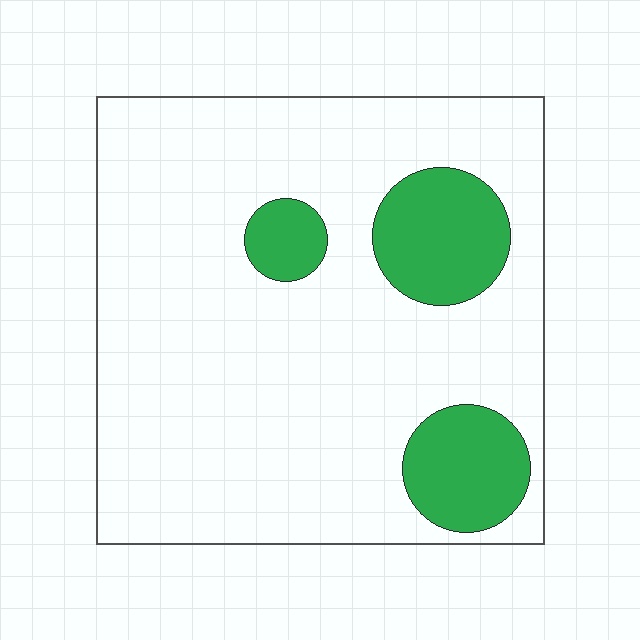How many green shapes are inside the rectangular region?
3.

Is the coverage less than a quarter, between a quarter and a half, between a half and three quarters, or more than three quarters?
Less than a quarter.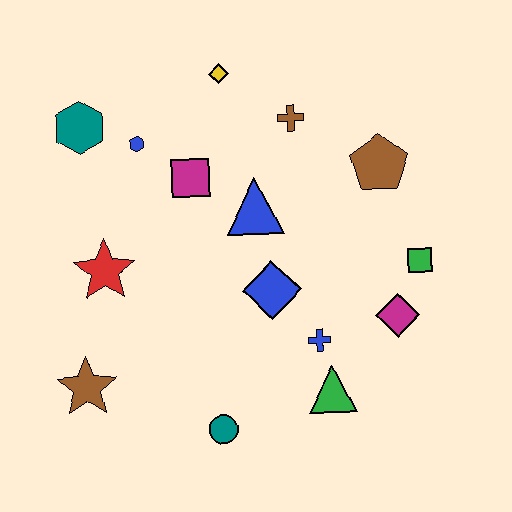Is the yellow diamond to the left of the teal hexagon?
No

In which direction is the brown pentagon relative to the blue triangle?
The brown pentagon is to the right of the blue triangle.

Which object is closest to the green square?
The magenta diamond is closest to the green square.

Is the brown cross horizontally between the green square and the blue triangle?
Yes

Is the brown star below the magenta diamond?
Yes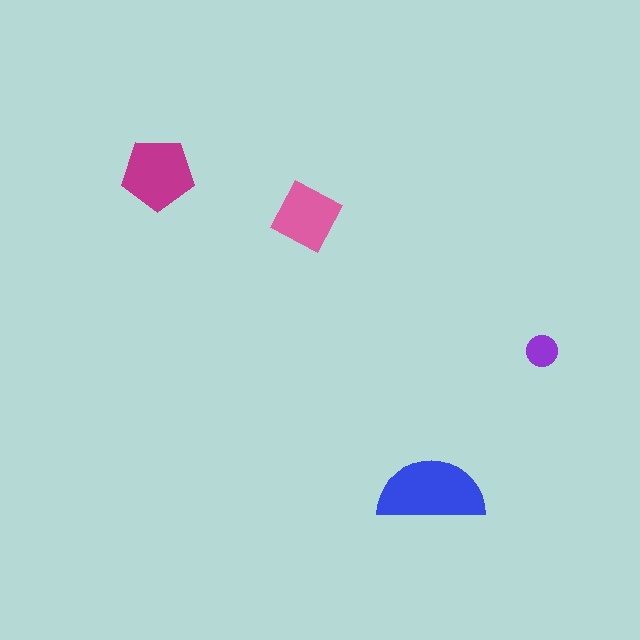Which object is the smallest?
The purple circle.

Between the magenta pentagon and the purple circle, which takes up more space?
The magenta pentagon.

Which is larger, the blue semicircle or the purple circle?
The blue semicircle.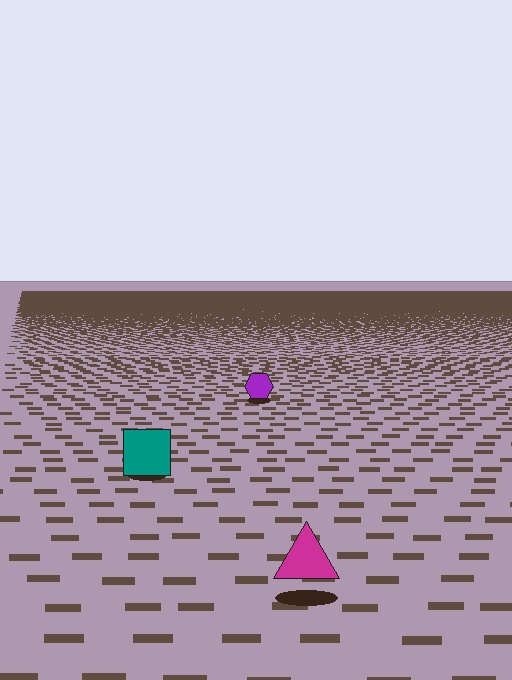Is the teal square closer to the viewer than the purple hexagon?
Yes. The teal square is closer — you can tell from the texture gradient: the ground texture is coarser near it.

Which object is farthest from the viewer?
The purple hexagon is farthest from the viewer. It appears smaller and the ground texture around it is denser.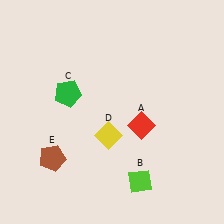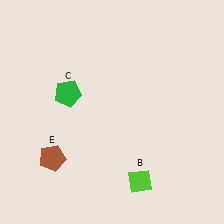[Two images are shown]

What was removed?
The red diamond (A), the yellow diamond (D) were removed in Image 2.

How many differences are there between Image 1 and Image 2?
There are 2 differences between the two images.